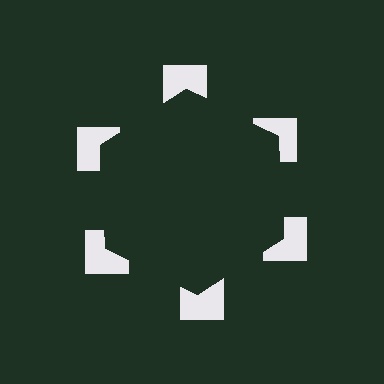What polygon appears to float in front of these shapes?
An illusory hexagon — its edges are inferred from the aligned wedge cuts in the notched squares, not physically drawn.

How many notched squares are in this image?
There are 6 — one at each vertex of the illusory hexagon.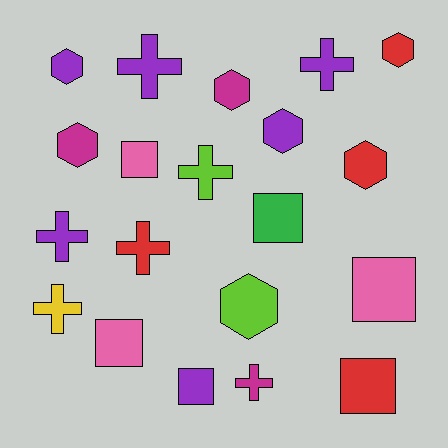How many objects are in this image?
There are 20 objects.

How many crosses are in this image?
There are 7 crosses.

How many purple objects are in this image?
There are 6 purple objects.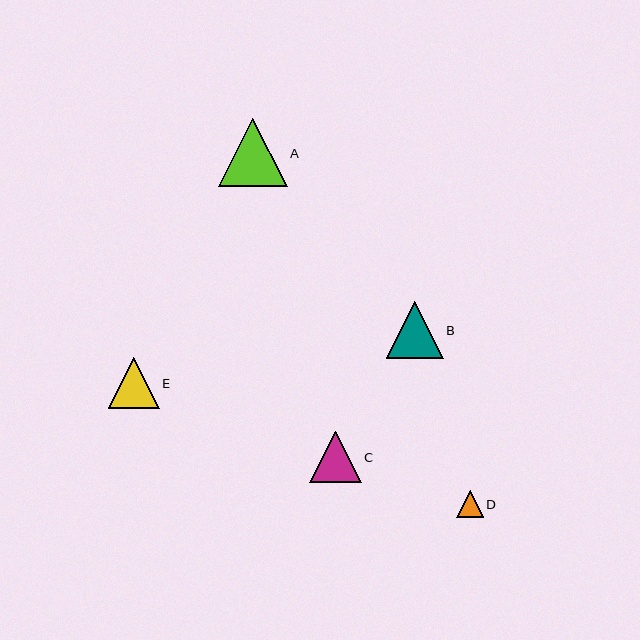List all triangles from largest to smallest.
From largest to smallest: A, B, C, E, D.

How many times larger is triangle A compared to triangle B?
Triangle A is approximately 1.2 times the size of triangle B.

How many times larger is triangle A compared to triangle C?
Triangle A is approximately 1.3 times the size of triangle C.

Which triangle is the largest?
Triangle A is the largest with a size of approximately 69 pixels.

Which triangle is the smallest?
Triangle D is the smallest with a size of approximately 27 pixels.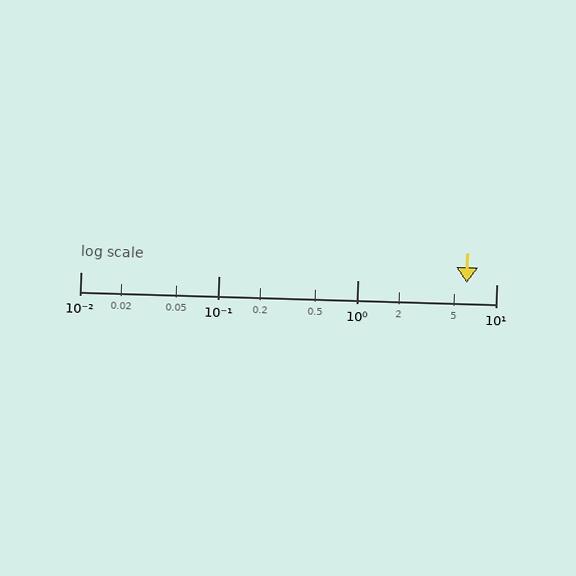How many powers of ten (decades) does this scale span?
The scale spans 3 decades, from 0.01 to 10.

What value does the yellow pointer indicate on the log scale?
The pointer indicates approximately 6.1.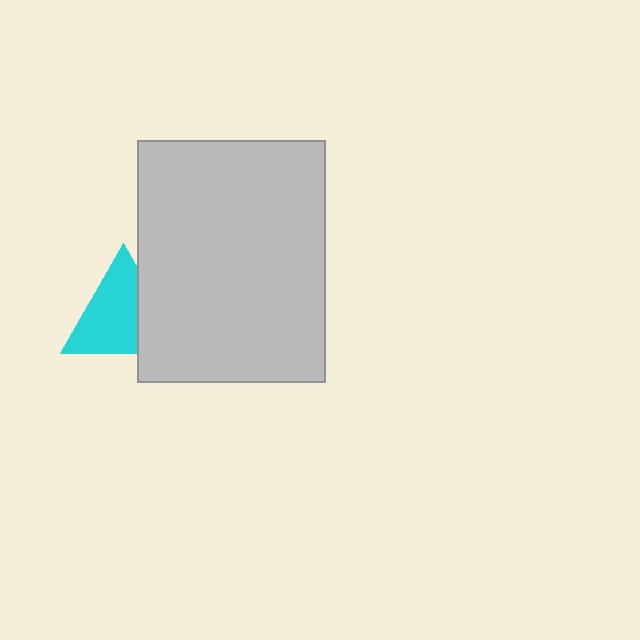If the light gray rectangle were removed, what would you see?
You would see the complete cyan triangle.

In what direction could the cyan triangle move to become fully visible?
The cyan triangle could move left. That would shift it out from behind the light gray rectangle entirely.